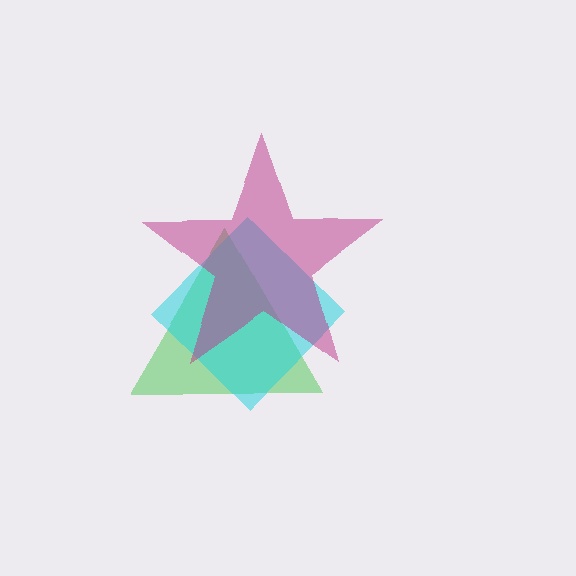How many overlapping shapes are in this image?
There are 3 overlapping shapes in the image.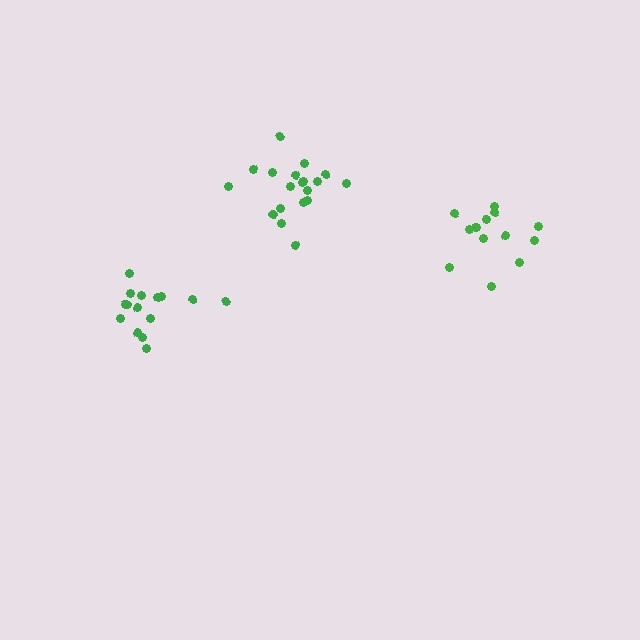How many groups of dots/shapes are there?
There are 3 groups.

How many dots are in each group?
Group 1: 19 dots, Group 2: 14 dots, Group 3: 15 dots (48 total).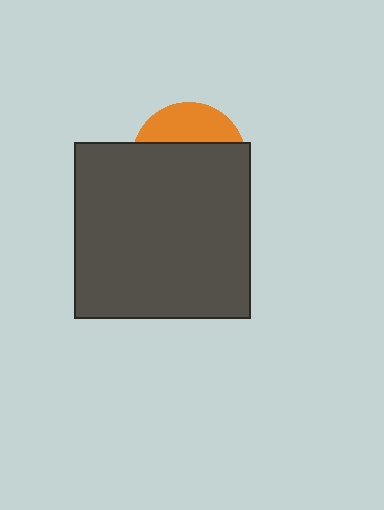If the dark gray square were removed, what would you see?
You would see the complete orange circle.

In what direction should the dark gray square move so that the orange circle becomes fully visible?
The dark gray square should move down. That is the shortest direction to clear the overlap and leave the orange circle fully visible.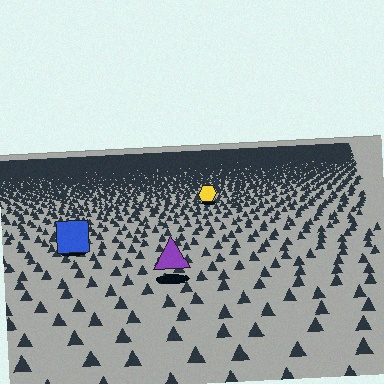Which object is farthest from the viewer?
The yellow hexagon is farthest from the viewer. It appears smaller and the ground texture around it is denser.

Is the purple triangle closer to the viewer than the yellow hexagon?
Yes. The purple triangle is closer — you can tell from the texture gradient: the ground texture is coarser near it.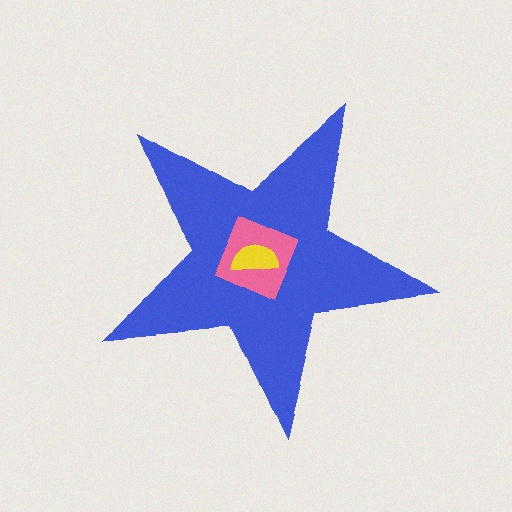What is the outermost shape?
The blue star.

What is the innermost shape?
The yellow semicircle.